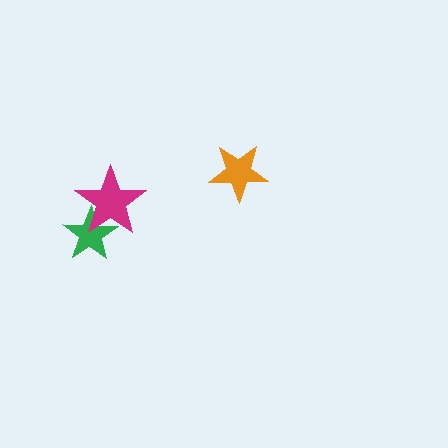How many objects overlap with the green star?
1 object overlaps with the green star.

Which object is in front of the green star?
The magenta star is in front of the green star.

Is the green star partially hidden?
Yes, it is partially covered by another shape.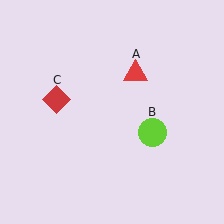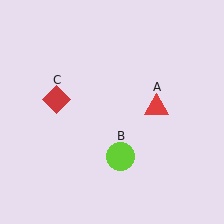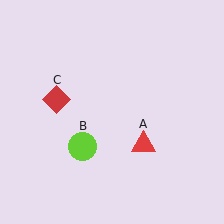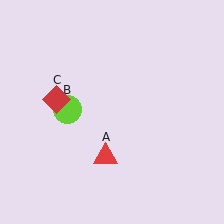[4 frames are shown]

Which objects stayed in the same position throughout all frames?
Red diamond (object C) remained stationary.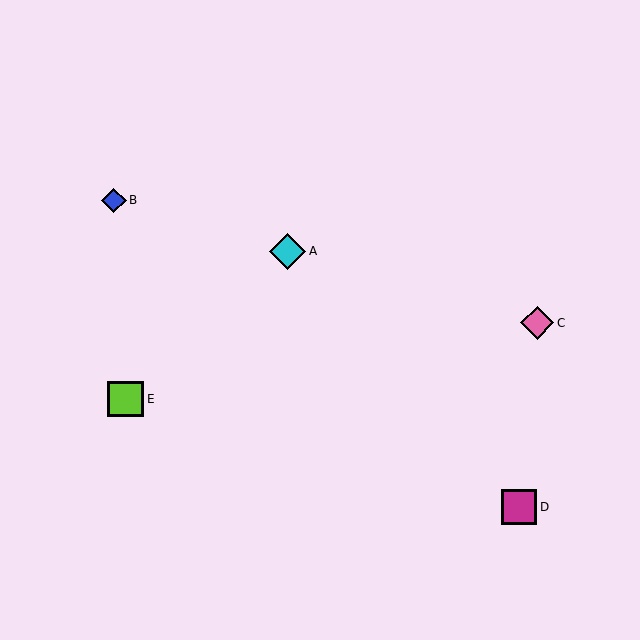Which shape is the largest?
The cyan diamond (labeled A) is the largest.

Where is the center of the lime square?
The center of the lime square is at (126, 399).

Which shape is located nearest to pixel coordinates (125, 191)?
The blue diamond (labeled B) at (114, 200) is nearest to that location.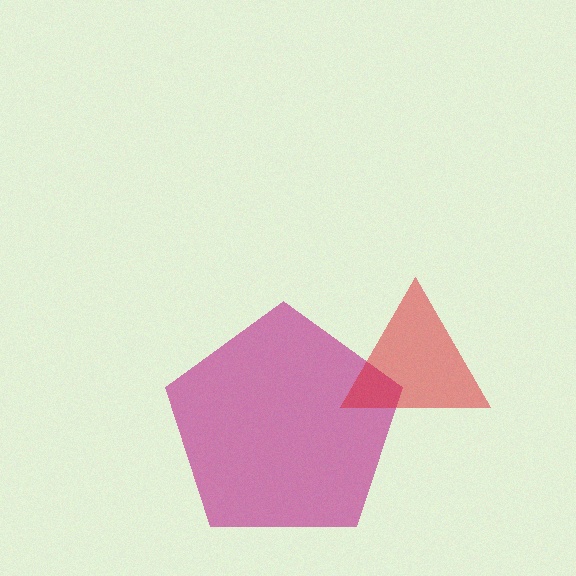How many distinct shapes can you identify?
There are 2 distinct shapes: a magenta pentagon, a red triangle.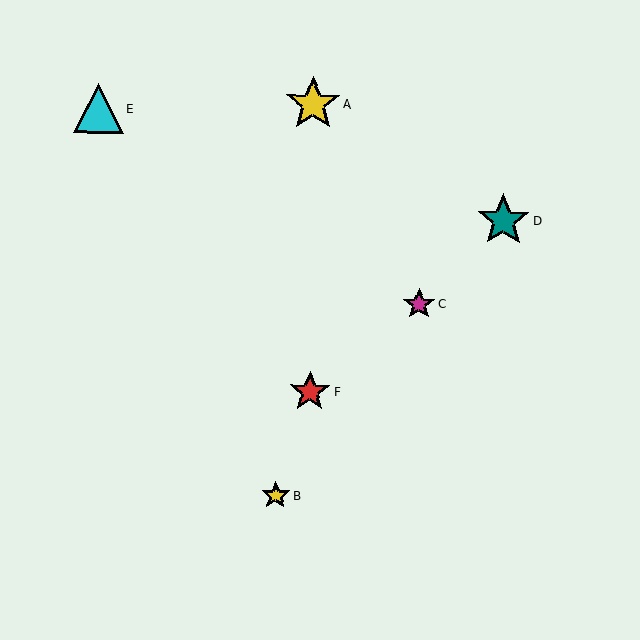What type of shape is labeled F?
Shape F is a red star.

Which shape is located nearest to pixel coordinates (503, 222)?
The teal star (labeled D) at (503, 221) is nearest to that location.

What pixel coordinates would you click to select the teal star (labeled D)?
Click at (503, 221) to select the teal star D.